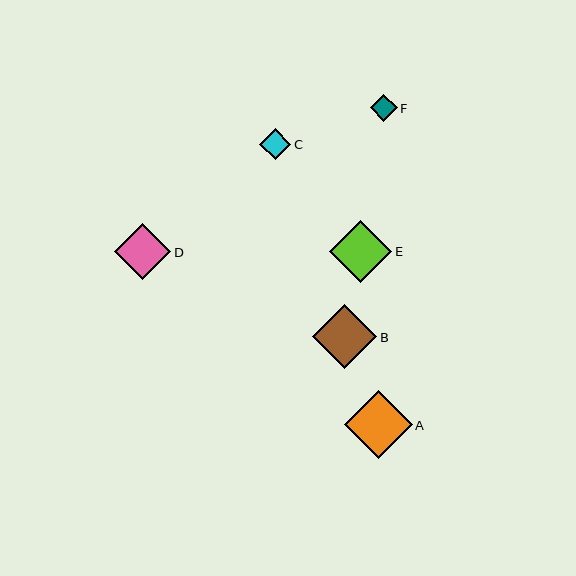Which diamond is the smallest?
Diamond F is the smallest with a size of approximately 27 pixels.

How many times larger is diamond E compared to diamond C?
Diamond E is approximately 2.0 times the size of diamond C.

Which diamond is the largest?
Diamond A is the largest with a size of approximately 68 pixels.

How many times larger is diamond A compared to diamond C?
Diamond A is approximately 2.2 times the size of diamond C.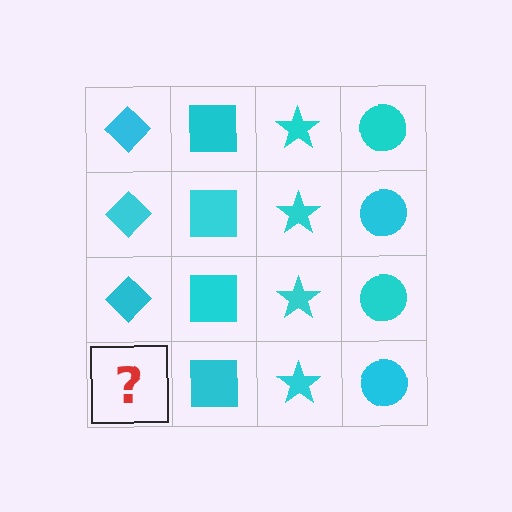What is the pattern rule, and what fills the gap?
The rule is that each column has a consistent shape. The gap should be filled with a cyan diamond.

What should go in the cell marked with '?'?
The missing cell should contain a cyan diamond.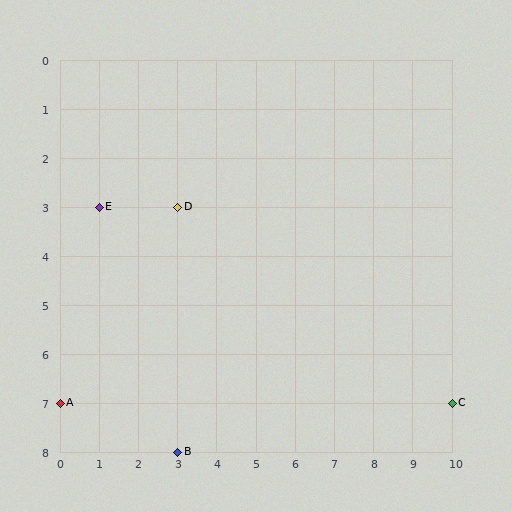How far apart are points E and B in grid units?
Points E and B are 2 columns and 5 rows apart (about 5.4 grid units diagonally).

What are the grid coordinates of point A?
Point A is at grid coordinates (0, 7).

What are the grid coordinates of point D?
Point D is at grid coordinates (3, 3).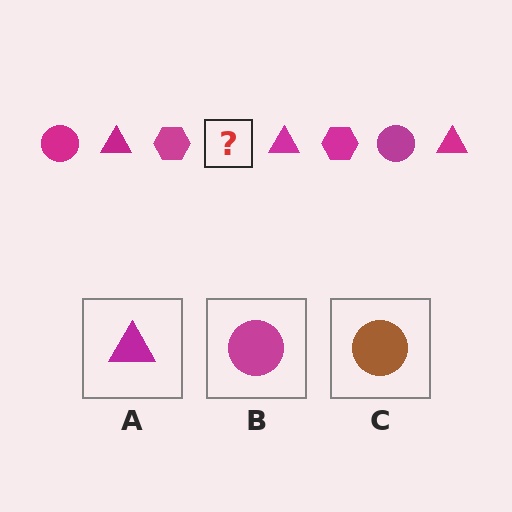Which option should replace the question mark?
Option B.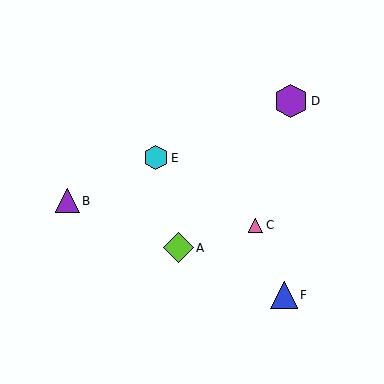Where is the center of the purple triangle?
The center of the purple triangle is at (68, 201).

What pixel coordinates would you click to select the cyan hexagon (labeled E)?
Click at (156, 158) to select the cyan hexagon E.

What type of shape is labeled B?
Shape B is a purple triangle.